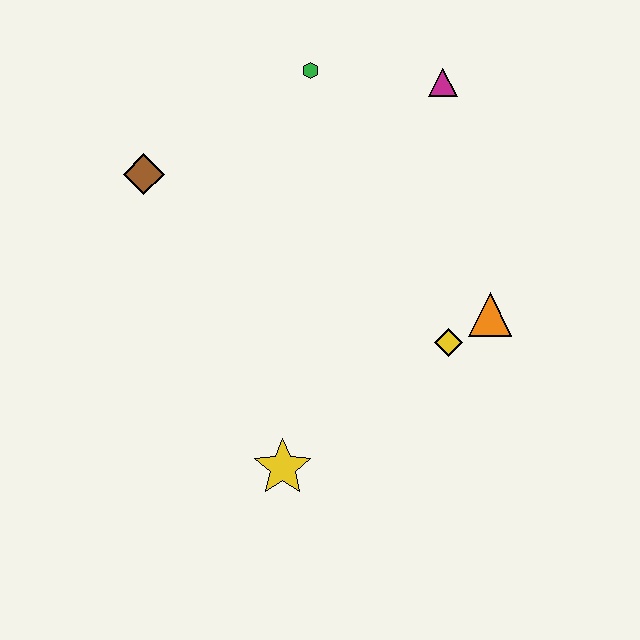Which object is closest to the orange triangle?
The yellow diamond is closest to the orange triangle.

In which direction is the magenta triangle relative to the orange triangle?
The magenta triangle is above the orange triangle.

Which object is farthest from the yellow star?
The magenta triangle is farthest from the yellow star.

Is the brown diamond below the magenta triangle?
Yes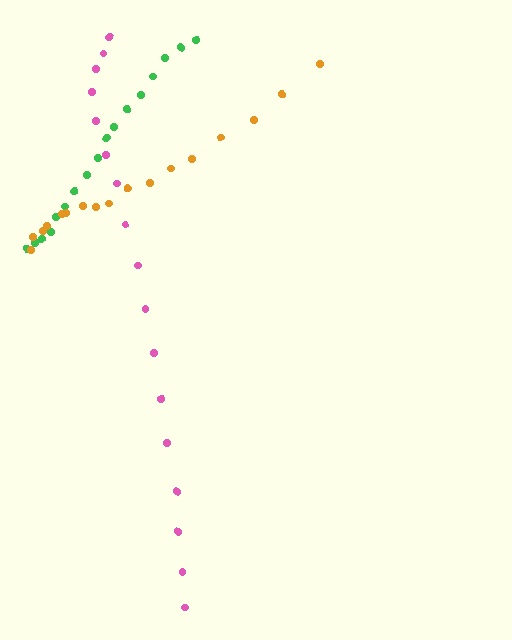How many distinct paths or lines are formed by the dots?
There are 3 distinct paths.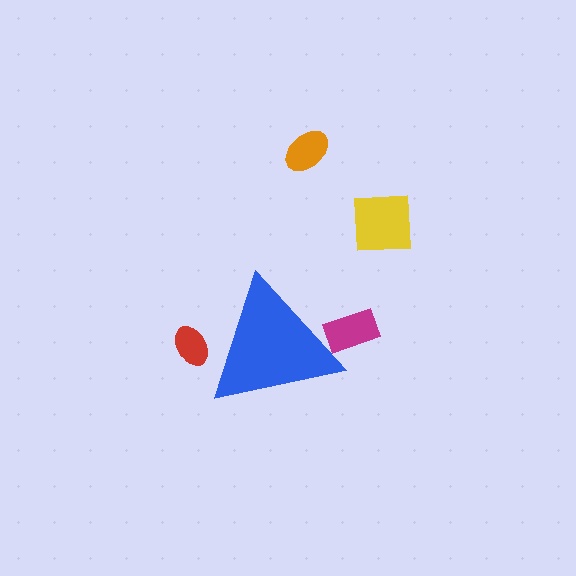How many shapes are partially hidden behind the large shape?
2 shapes are partially hidden.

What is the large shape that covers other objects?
A blue triangle.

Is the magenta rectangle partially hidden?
Yes, the magenta rectangle is partially hidden behind the blue triangle.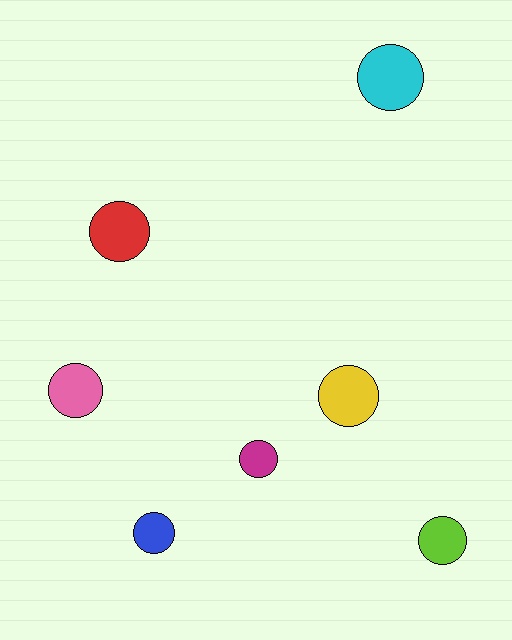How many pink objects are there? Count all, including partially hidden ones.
There is 1 pink object.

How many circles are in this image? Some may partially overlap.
There are 7 circles.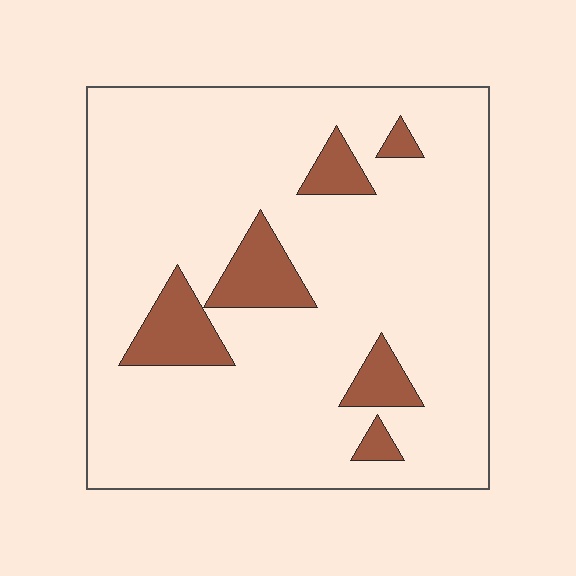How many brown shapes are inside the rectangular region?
6.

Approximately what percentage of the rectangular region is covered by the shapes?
Approximately 10%.